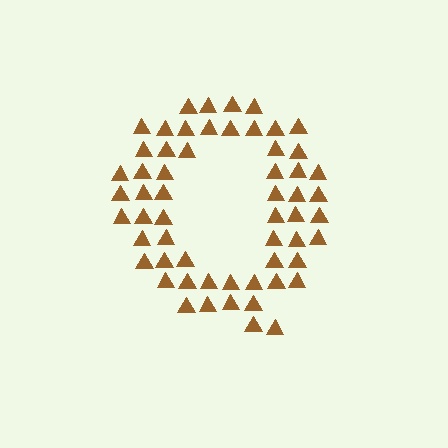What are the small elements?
The small elements are triangles.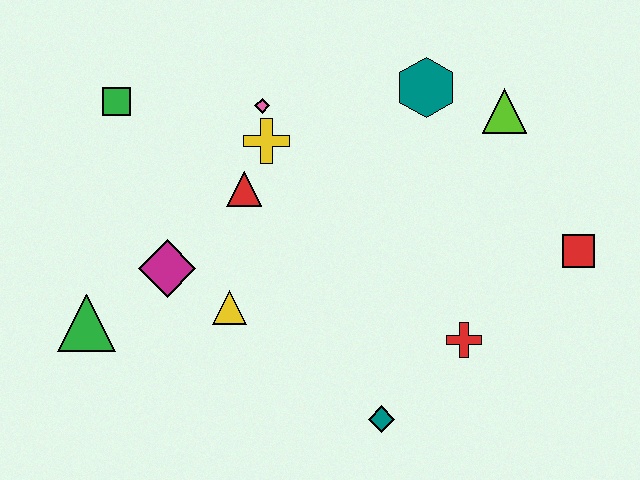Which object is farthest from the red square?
The green triangle is farthest from the red square.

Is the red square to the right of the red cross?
Yes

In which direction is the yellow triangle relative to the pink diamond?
The yellow triangle is below the pink diamond.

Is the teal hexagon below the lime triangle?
No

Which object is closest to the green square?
The pink diamond is closest to the green square.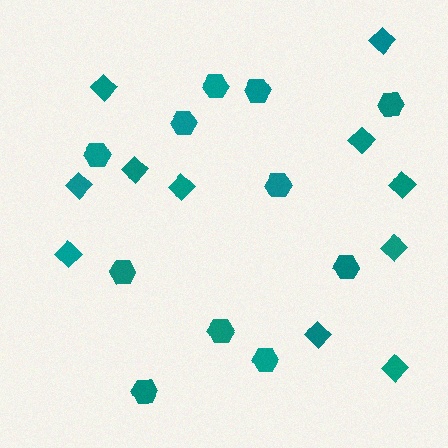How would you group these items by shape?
There are 2 groups: one group of diamonds (11) and one group of hexagons (11).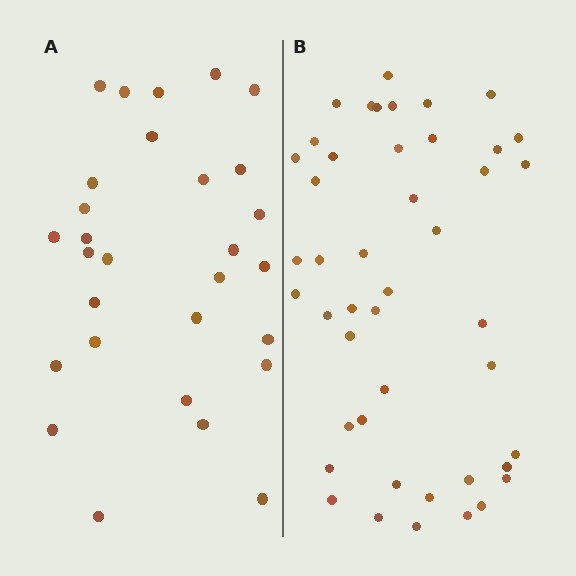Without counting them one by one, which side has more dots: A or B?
Region B (the right region) has more dots.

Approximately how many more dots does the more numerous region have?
Region B has approximately 15 more dots than region A.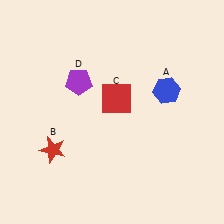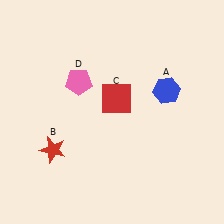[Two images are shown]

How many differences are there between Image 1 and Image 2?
There is 1 difference between the two images.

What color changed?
The pentagon (D) changed from purple in Image 1 to pink in Image 2.